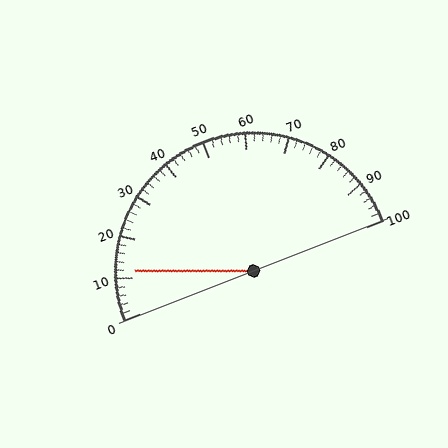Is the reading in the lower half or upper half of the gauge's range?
The reading is in the lower half of the range (0 to 100).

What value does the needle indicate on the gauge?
The needle indicates approximately 12.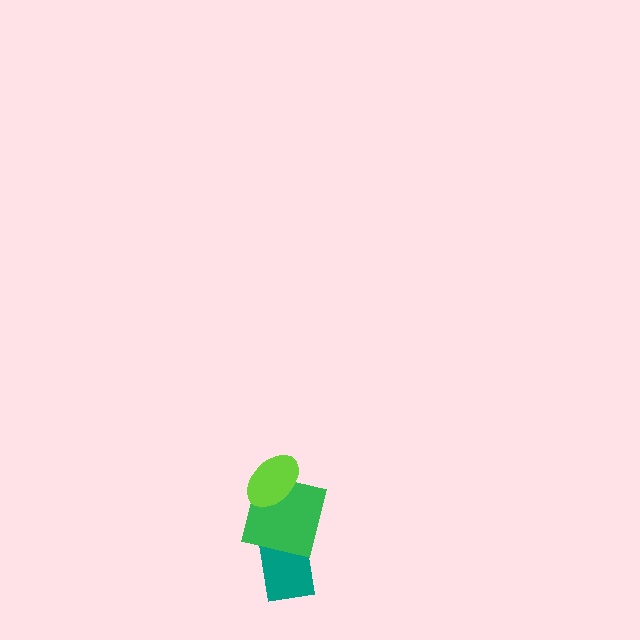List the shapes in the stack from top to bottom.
From top to bottom: the lime ellipse, the green square, the teal rectangle.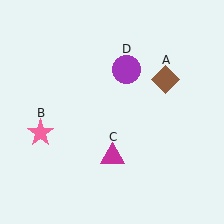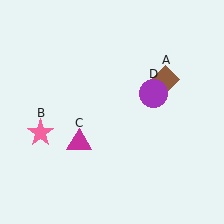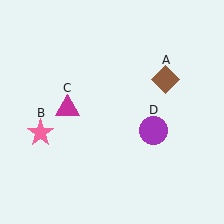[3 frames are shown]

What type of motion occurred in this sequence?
The magenta triangle (object C), purple circle (object D) rotated clockwise around the center of the scene.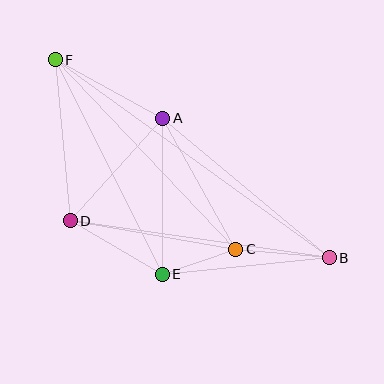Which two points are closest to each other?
Points C and E are closest to each other.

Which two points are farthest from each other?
Points B and F are farthest from each other.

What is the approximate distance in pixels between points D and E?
The distance between D and E is approximately 106 pixels.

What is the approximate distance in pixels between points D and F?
The distance between D and F is approximately 161 pixels.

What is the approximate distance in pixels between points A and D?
The distance between A and D is approximately 138 pixels.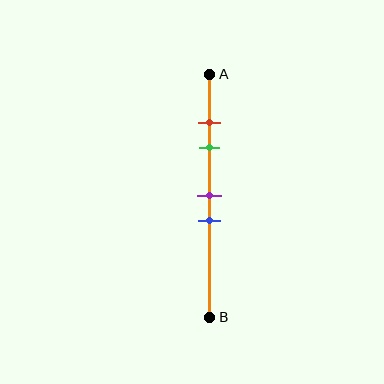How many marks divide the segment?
There are 4 marks dividing the segment.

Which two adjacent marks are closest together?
The red and green marks are the closest adjacent pair.